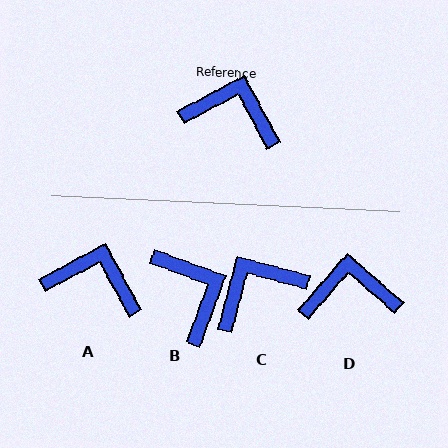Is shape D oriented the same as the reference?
No, it is off by about 21 degrees.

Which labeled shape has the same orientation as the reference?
A.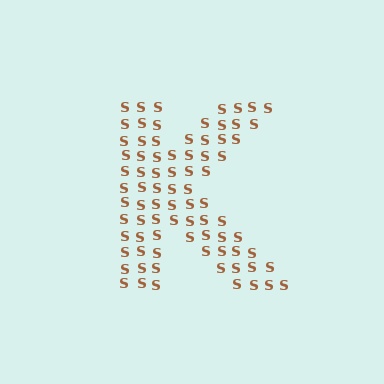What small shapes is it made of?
It is made of small letter S's.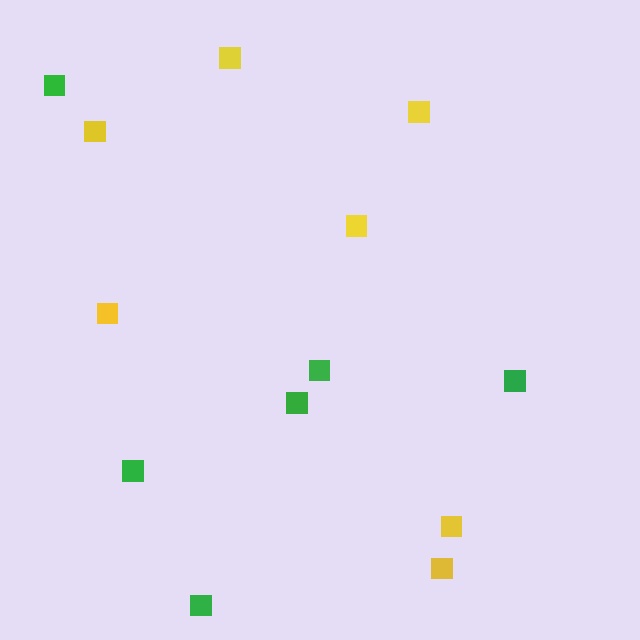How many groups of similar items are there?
There are 2 groups: one group of green squares (6) and one group of yellow squares (7).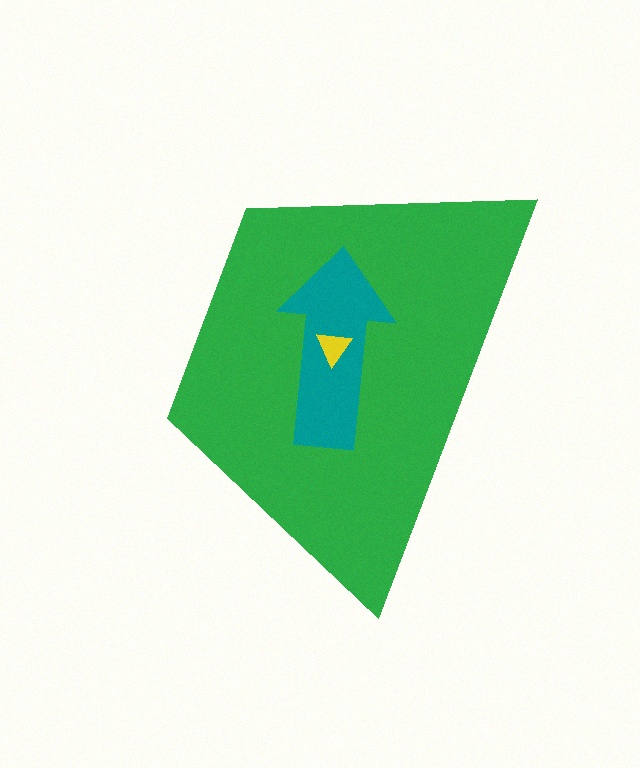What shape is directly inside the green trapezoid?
The teal arrow.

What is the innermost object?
The yellow triangle.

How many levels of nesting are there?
3.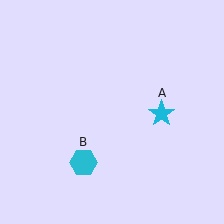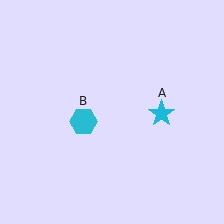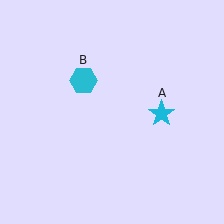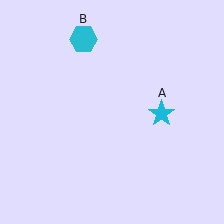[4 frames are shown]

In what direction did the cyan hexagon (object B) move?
The cyan hexagon (object B) moved up.